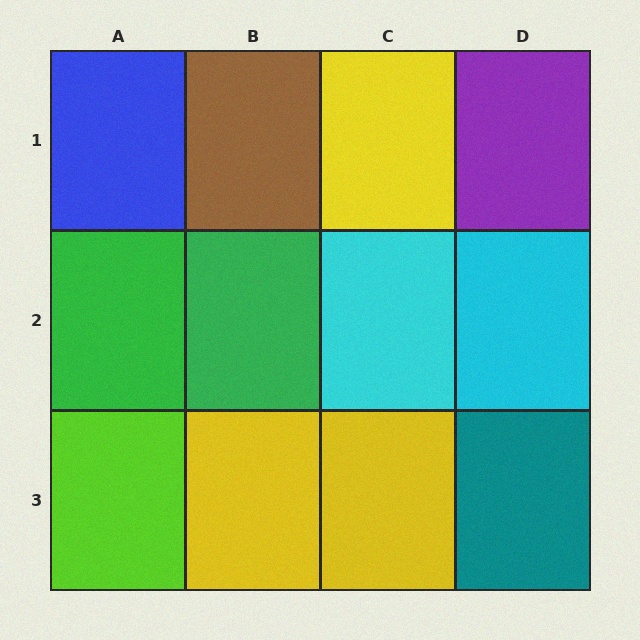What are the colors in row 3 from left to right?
Lime, yellow, yellow, teal.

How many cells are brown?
1 cell is brown.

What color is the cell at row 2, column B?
Green.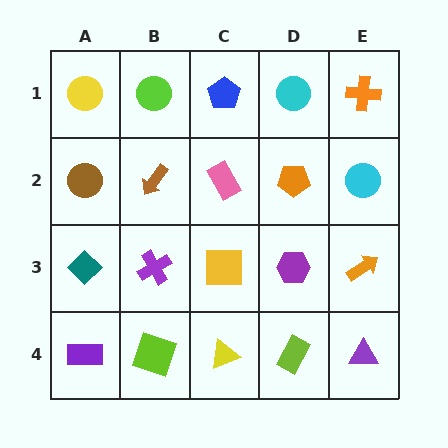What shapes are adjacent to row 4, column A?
A teal diamond (row 3, column A), a lime square (row 4, column B).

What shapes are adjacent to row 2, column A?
A yellow circle (row 1, column A), a teal diamond (row 3, column A), a brown arrow (row 2, column B).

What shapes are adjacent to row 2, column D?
A cyan circle (row 1, column D), a purple hexagon (row 3, column D), a pink rectangle (row 2, column C), a cyan circle (row 2, column E).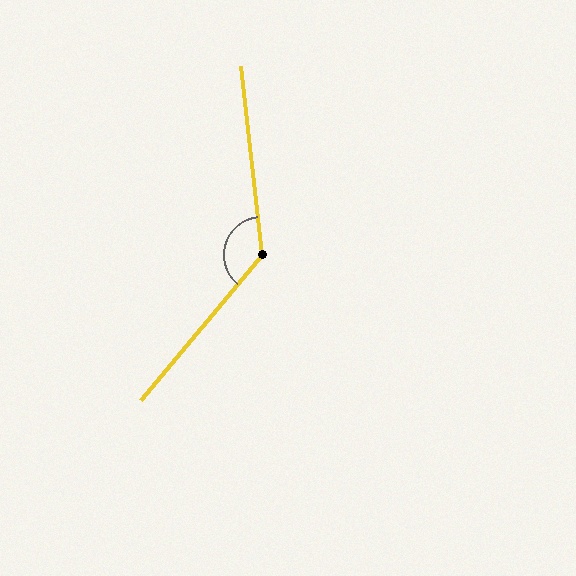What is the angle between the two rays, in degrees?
Approximately 134 degrees.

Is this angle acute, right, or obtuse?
It is obtuse.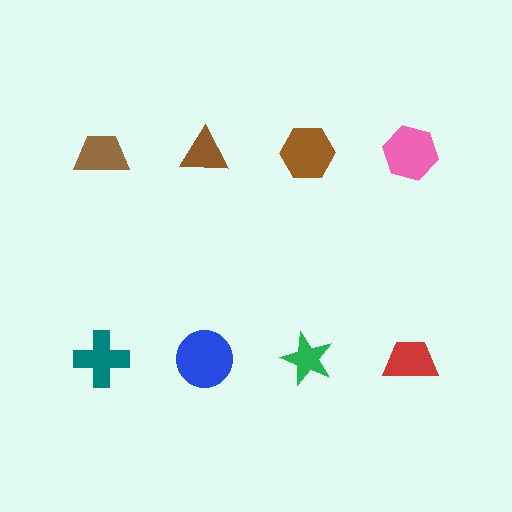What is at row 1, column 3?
A brown hexagon.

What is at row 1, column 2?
A brown triangle.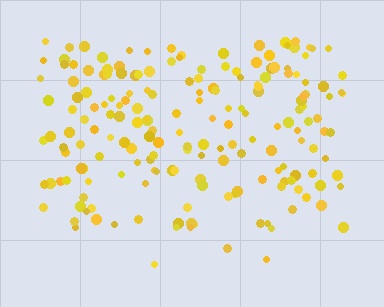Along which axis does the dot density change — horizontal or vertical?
Vertical.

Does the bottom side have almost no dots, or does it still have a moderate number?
Still a moderate number, just noticeably fewer than the top.